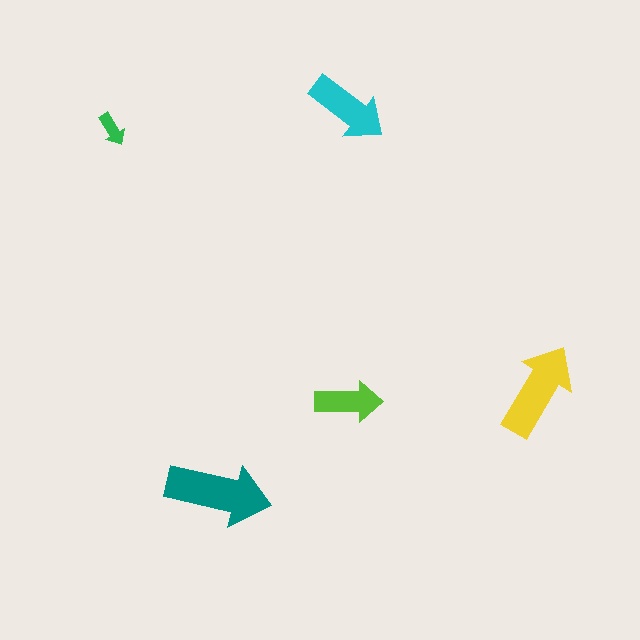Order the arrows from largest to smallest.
the teal one, the yellow one, the cyan one, the lime one, the green one.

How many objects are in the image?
There are 5 objects in the image.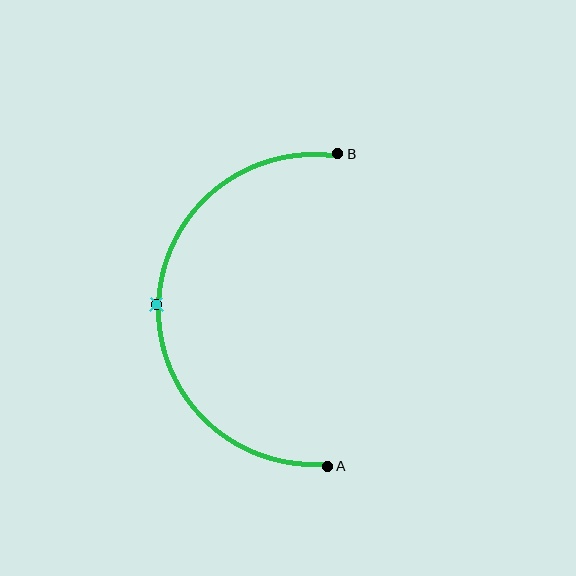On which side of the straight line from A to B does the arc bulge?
The arc bulges to the left of the straight line connecting A and B.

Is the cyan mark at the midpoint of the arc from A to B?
Yes. The cyan mark lies on the arc at equal arc-length from both A and B — it is the arc midpoint.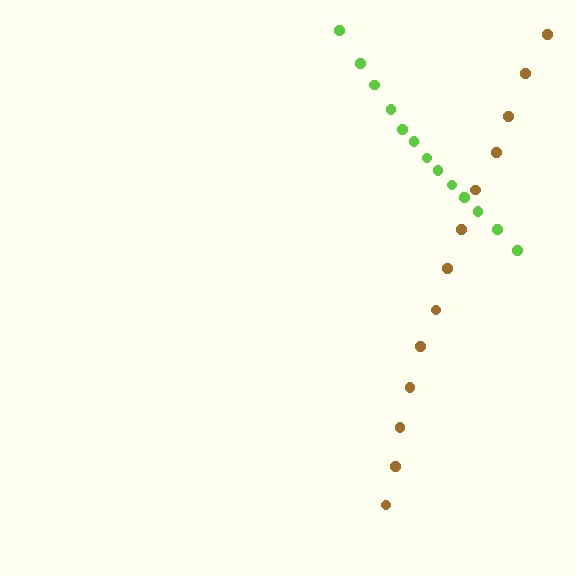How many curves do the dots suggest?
There are 2 distinct paths.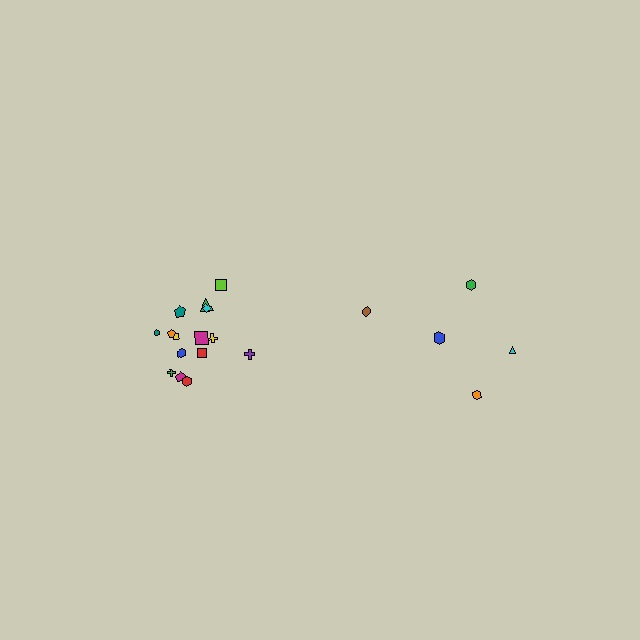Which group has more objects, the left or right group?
The left group.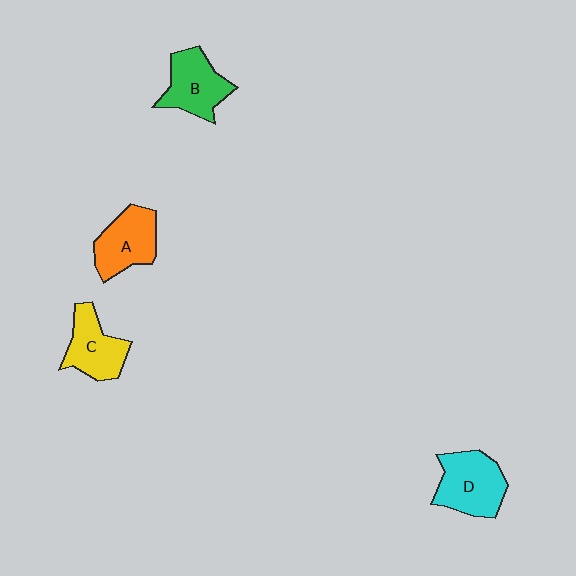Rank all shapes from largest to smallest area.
From largest to smallest: D (cyan), B (green), A (orange), C (yellow).